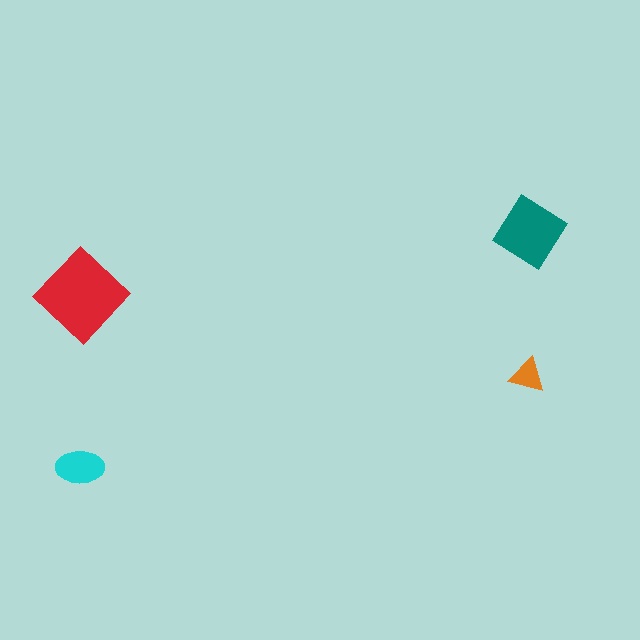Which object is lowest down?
The cyan ellipse is bottommost.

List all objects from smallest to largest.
The orange triangle, the cyan ellipse, the teal diamond, the red diamond.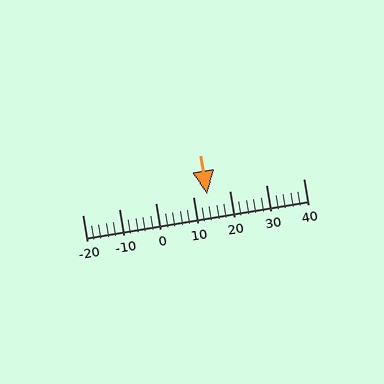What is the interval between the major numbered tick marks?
The major tick marks are spaced 10 units apart.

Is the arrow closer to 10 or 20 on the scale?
The arrow is closer to 10.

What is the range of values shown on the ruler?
The ruler shows values from -20 to 40.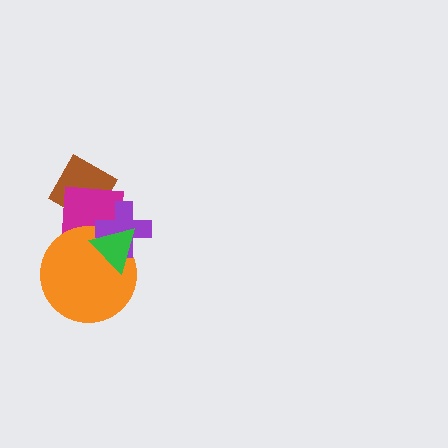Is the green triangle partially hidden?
No, no other shape covers it.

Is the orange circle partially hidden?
Yes, it is partially covered by another shape.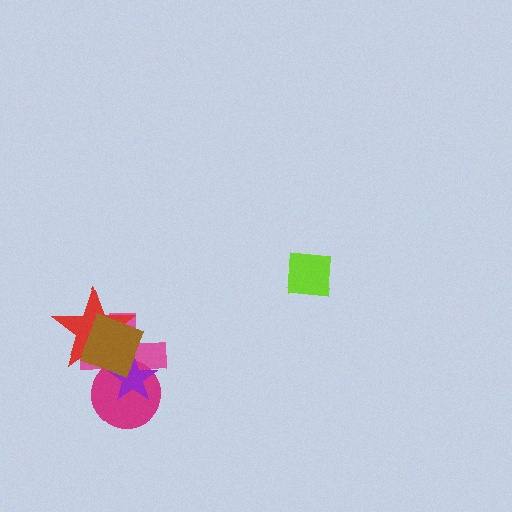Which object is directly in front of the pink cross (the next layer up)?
The magenta circle is directly in front of the pink cross.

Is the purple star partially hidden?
Yes, it is partially covered by another shape.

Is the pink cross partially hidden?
Yes, it is partially covered by another shape.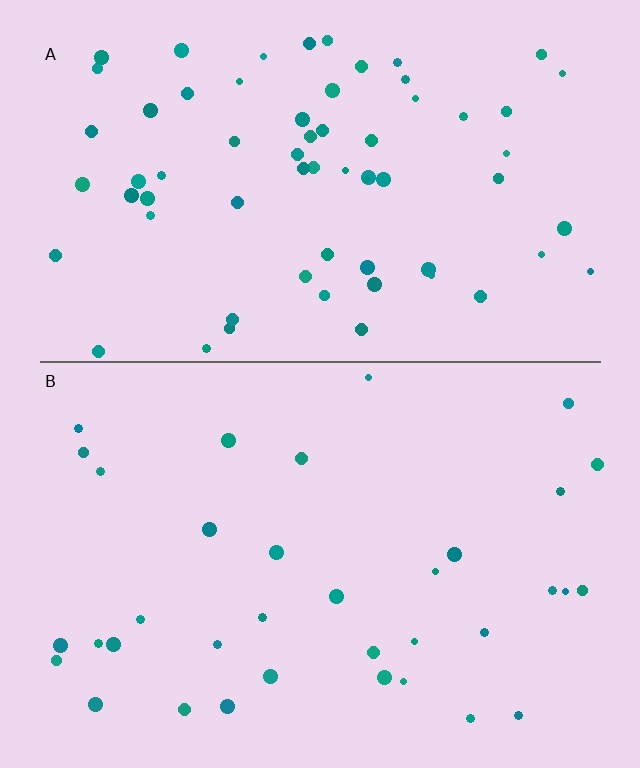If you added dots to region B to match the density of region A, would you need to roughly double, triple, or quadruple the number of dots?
Approximately double.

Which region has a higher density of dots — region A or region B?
A (the top).